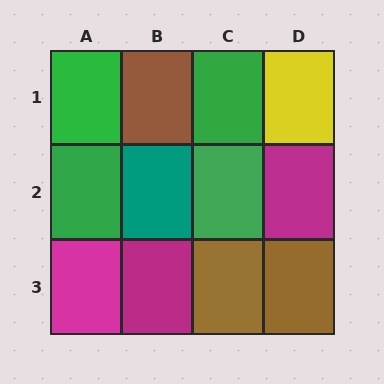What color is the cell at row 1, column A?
Green.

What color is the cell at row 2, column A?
Green.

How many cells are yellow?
1 cell is yellow.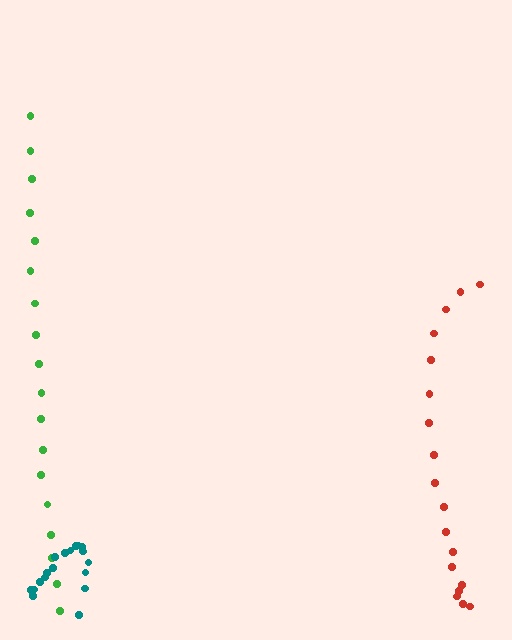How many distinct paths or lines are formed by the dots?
There are 3 distinct paths.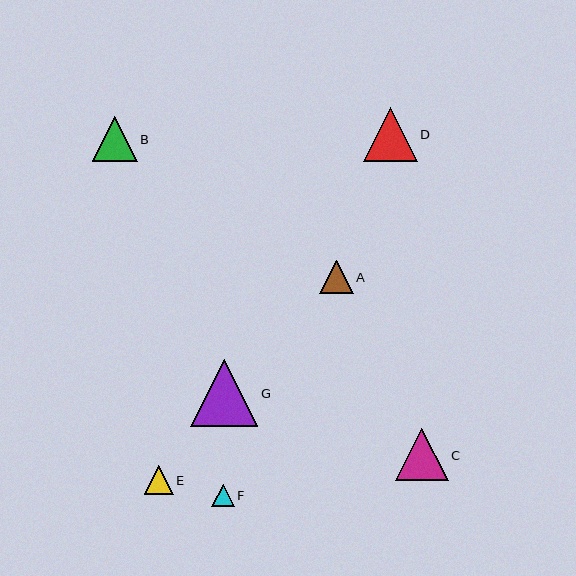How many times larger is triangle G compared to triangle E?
Triangle G is approximately 2.3 times the size of triangle E.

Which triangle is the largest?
Triangle G is the largest with a size of approximately 67 pixels.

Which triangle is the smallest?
Triangle F is the smallest with a size of approximately 23 pixels.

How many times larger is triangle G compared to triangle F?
Triangle G is approximately 2.9 times the size of triangle F.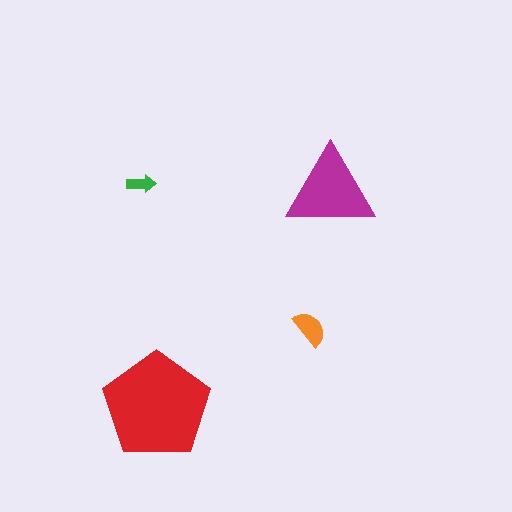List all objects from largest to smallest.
The red pentagon, the magenta triangle, the orange semicircle, the green arrow.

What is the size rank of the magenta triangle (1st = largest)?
2nd.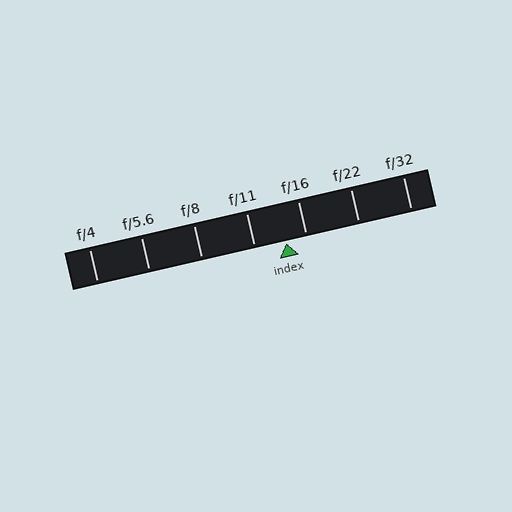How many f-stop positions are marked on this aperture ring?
There are 7 f-stop positions marked.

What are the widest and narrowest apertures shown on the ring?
The widest aperture shown is f/4 and the narrowest is f/32.